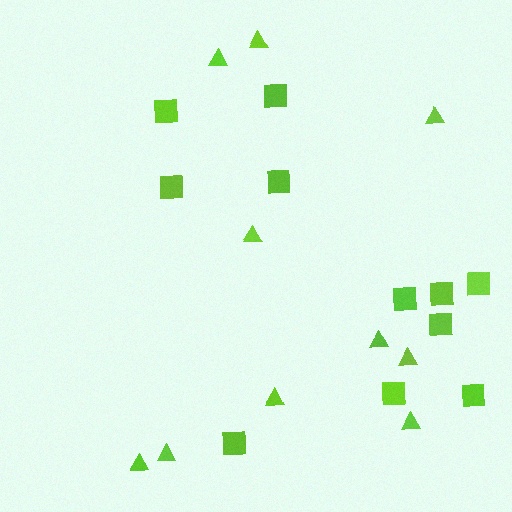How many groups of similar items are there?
There are 2 groups: one group of squares (11) and one group of triangles (10).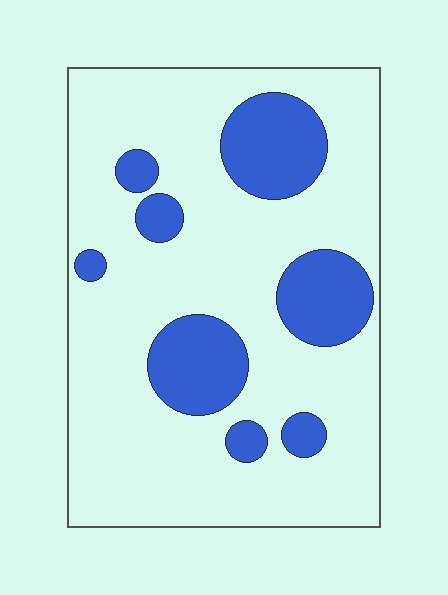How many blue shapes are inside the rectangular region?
8.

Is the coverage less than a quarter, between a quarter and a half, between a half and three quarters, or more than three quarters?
Less than a quarter.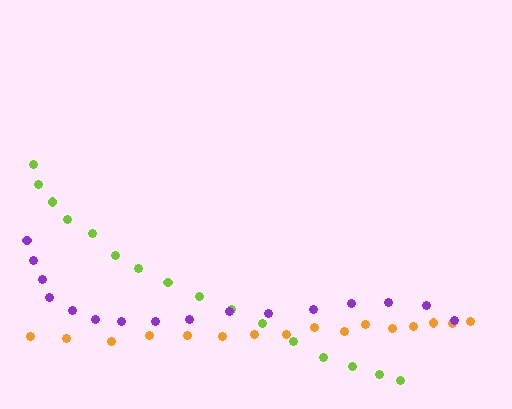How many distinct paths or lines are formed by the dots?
There are 3 distinct paths.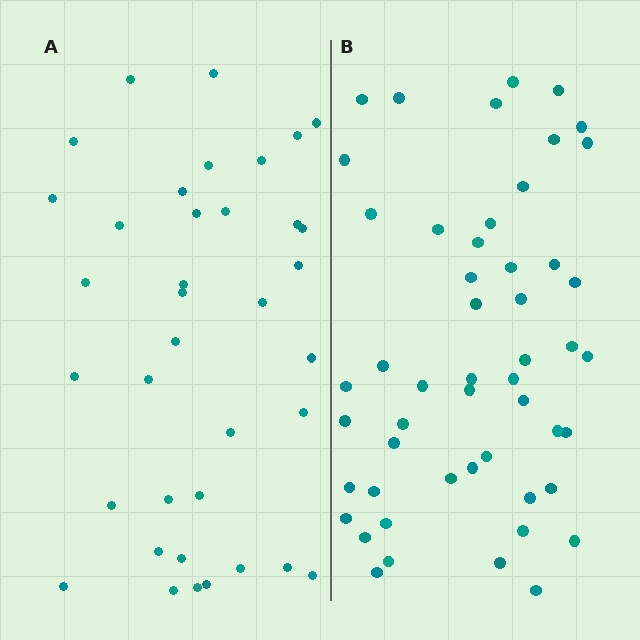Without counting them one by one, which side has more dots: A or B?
Region B (the right region) has more dots.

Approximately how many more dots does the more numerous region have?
Region B has approximately 15 more dots than region A.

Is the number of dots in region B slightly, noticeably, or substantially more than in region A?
Region B has noticeably more, but not dramatically so. The ratio is roughly 1.4 to 1.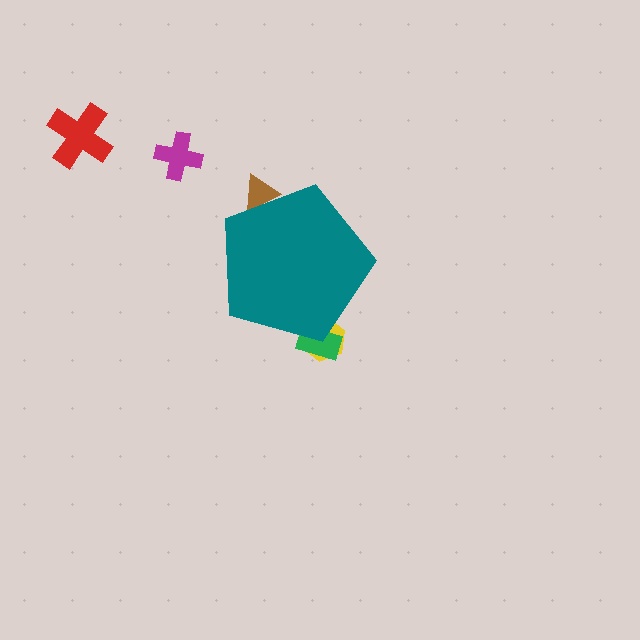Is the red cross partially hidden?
No, the red cross is fully visible.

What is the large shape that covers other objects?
A teal pentagon.